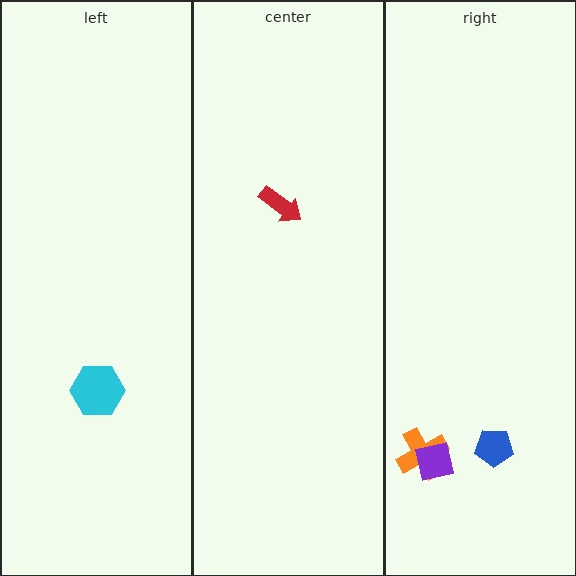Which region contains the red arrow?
The center region.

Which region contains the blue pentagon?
The right region.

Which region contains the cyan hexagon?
The left region.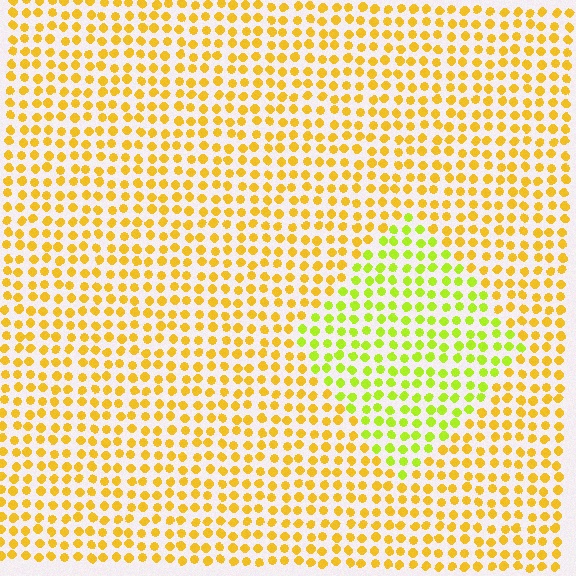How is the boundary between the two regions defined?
The boundary is defined purely by a slight shift in hue (about 36 degrees). Spacing, size, and orientation are identical on both sides.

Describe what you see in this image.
The image is filled with small yellow elements in a uniform arrangement. A diamond-shaped region is visible where the elements are tinted to a slightly different hue, forming a subtle color boundary.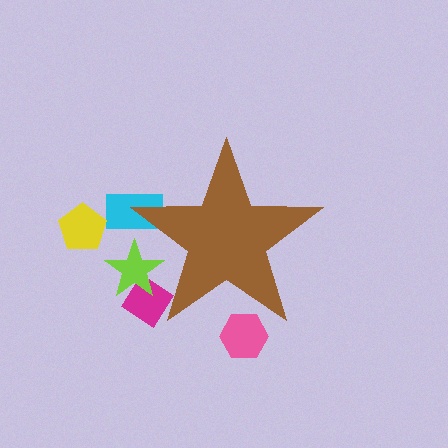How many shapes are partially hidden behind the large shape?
4 shapes are partially hidden.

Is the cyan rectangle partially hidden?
Yes, the cyan rectangle is partially hidden behind the brown star.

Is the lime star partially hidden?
Yes, the lime star is partially hidden behind the brown star.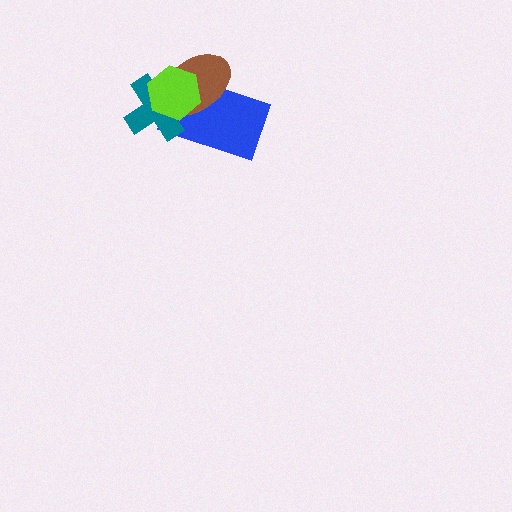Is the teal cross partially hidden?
Yes, it is partially covered by another shape.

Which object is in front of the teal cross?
The lime hexagon is in front of the teal cross.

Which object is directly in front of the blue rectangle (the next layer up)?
The brown ellipse is directly in front of the blue rectangle.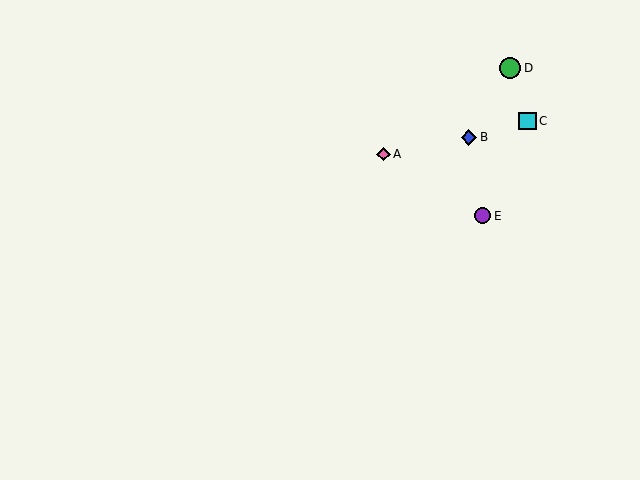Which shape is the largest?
The green circle (labeled D) is the largest.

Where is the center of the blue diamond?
The center of the blue diamond is at (469, 137).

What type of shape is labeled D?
Shape D is a green circle.